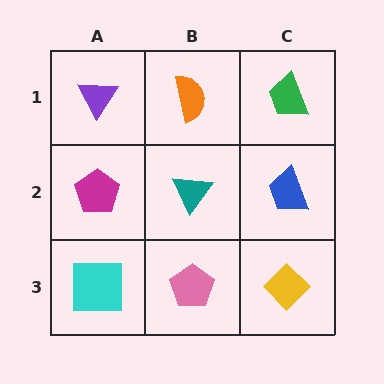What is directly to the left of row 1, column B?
A purple triangle.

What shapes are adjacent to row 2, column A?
A purple triangle (row 1, column A), a cyan square (row 3, column A), a teal triangle (row 2, column B).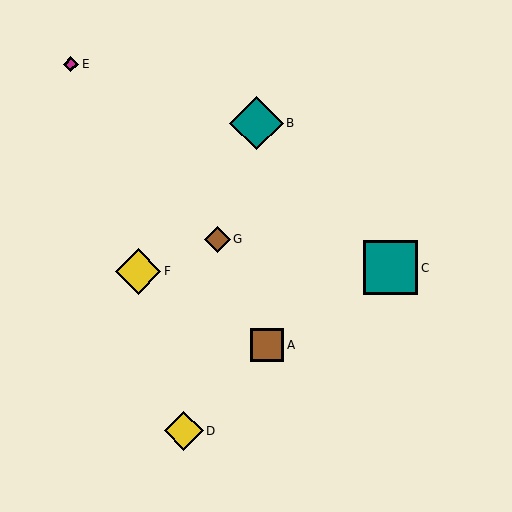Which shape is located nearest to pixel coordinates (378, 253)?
The teal square (labeled C) at (391, 268) is nearest to that location.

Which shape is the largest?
The teal square (labeled C) is the largest.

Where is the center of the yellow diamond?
The center of the yellow diamond is at (138, 271).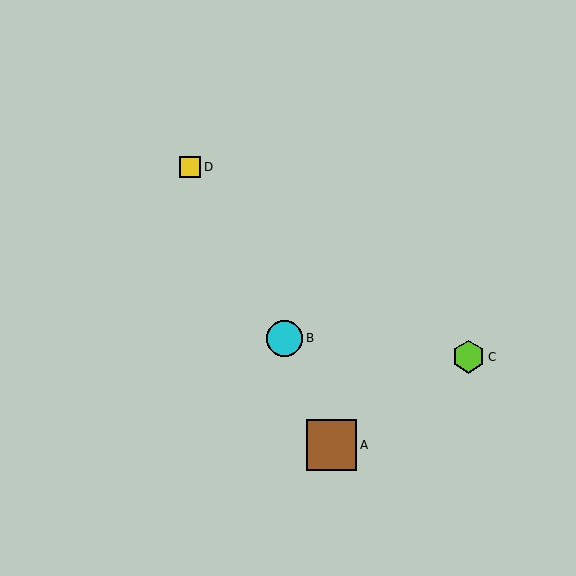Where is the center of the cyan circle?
The center of the cyan circle is at (285, 338).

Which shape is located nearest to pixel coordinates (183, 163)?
The yellow square (labeled D) at (190, 167) is nearest to that location.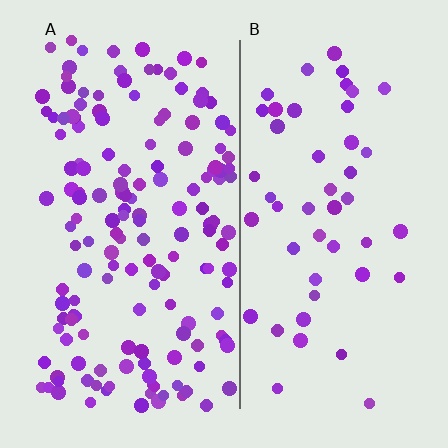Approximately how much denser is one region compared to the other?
Approximately 3.2× — region A over region B.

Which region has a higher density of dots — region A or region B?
A (the left).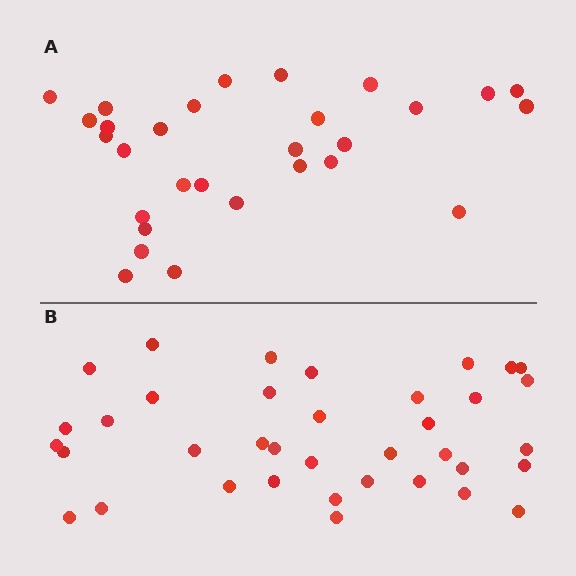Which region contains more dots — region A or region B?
Region B (the bottom region) has more dots.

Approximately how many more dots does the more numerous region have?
Region B has roughly 8 or so more dots than region A.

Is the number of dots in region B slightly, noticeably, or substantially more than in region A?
Region B has noticeably more, but not dramatically so. The ratio is roughly 1.3 to 1.